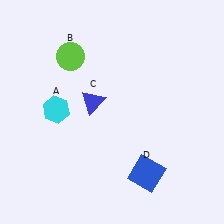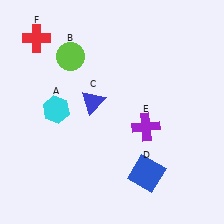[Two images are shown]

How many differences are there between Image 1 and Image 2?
There are 2 differences between the two images.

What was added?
A purple cross (E), a red cross (F) were added in Image 2.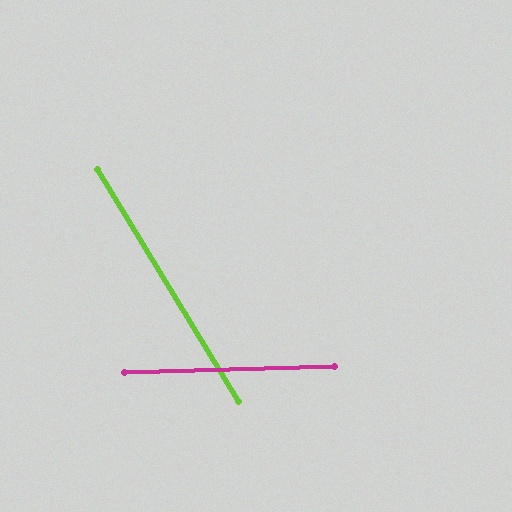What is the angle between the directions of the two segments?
Approximately 60 degrees.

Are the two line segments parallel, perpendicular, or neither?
Neither parallel nor perpendicular — they differ by about 60°.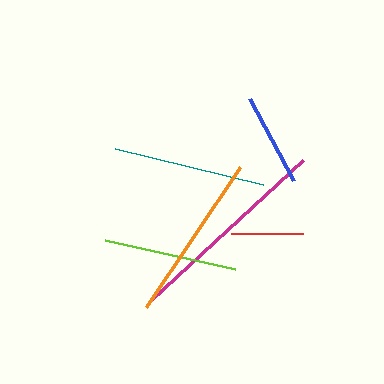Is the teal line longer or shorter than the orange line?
The orange line is longer than the teal line.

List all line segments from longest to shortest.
From longest to shortest: magenta, orange, teal, lime, blue, red.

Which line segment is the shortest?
The red line is the shortest at approximately 72 pixels.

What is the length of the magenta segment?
The magenta segment is approximately 207 pixels long.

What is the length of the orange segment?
The orange segment is approximately 169 pixels long.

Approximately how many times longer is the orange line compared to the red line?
The orange line is approximately 2.3 times the length of the red line.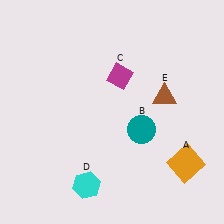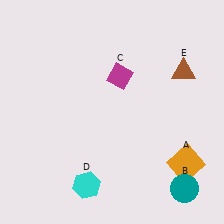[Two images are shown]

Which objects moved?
The objects that moved are: the teal circle (B), the brown triangle (E).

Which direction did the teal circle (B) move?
The teal circle (B) moved down.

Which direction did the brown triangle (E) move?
The brown triangle (E) moved up.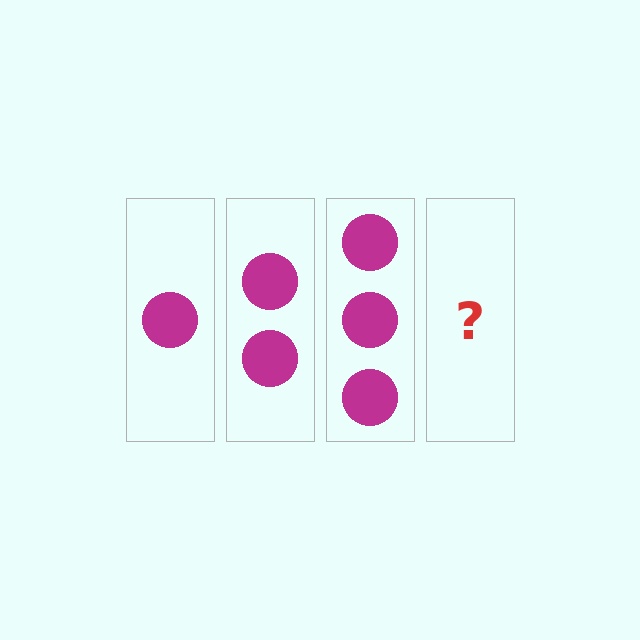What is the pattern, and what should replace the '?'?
The pattern is that each step adds one more circle. The '?' should be 4 circles.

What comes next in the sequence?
The next element should be 4 circles.